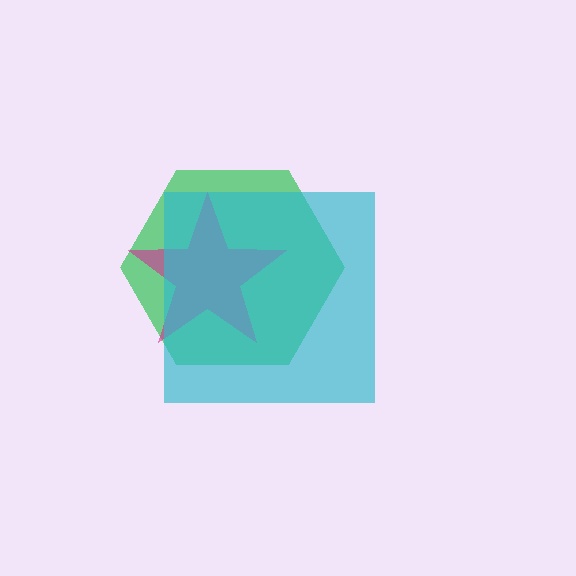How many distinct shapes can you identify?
There are 3 distinct shapes: a green hexagon, a magenta star, a cyan square.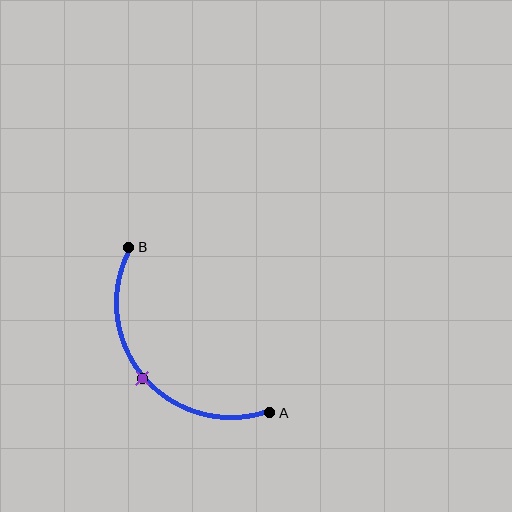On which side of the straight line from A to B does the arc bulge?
The arc bulges below and to the left of the straight line connecting A and B.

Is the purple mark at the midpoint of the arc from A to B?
Yes. The purple mark lies on the arc at equal arc-length from both A and B — it is the arc midpoint.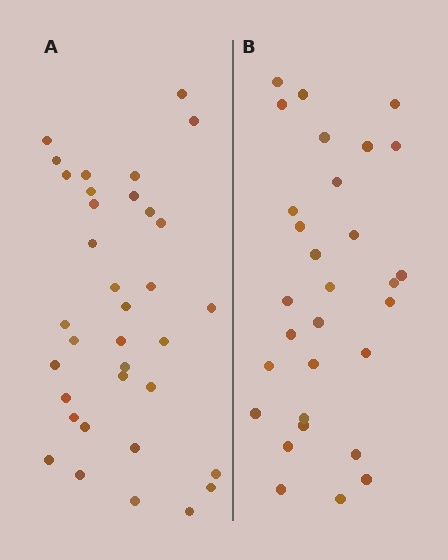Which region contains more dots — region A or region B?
Region A (the left region) has more dots.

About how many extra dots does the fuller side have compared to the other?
Region A has about 5 more dots than region B.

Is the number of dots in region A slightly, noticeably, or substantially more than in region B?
Region A has only slightly more — the two regions are fairly close. The ratio is roughly 1.2 to 1.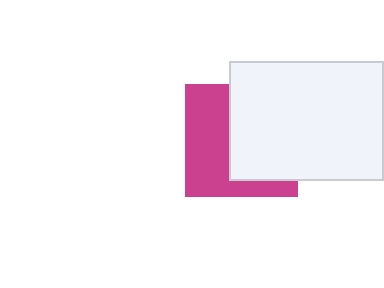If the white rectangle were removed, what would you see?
You would see the complete magenta square.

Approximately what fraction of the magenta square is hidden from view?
Roughly 52% of the magenta square is hidden behind the white rectangle.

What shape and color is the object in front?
The object in front is a white rectangle.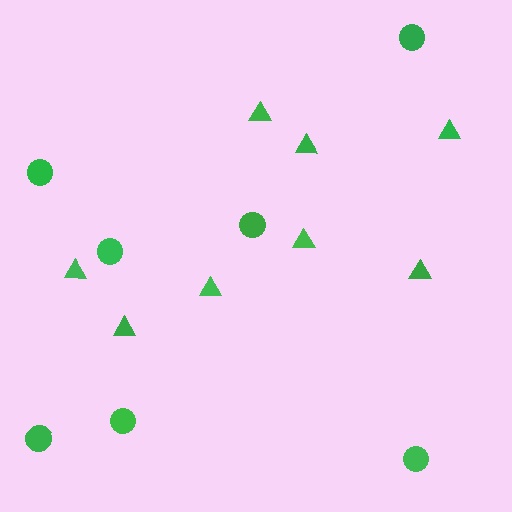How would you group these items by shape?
There are 2 groups: one group of circles (7) and one group of triangles (8).